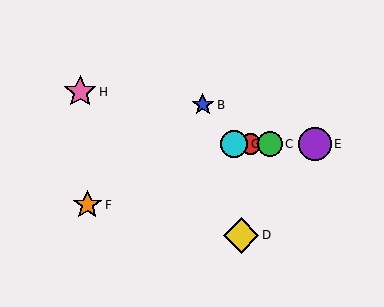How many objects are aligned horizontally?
4 objects (A, C, E, G) are aligned horizontally.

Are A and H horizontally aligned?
No, A is at y≈144 and H is at y≈92.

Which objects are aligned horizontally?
Objects A, C, E, G are aligned horizontally.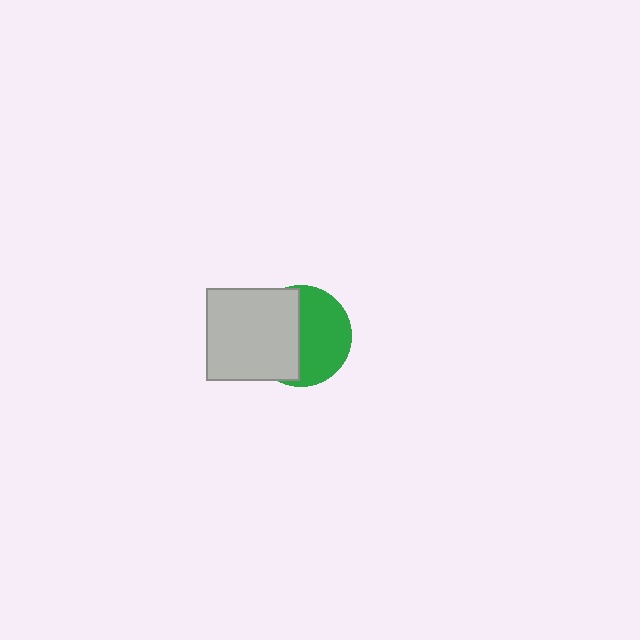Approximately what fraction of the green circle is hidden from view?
Roughly 47% of the green circle is hidden behind the light gray rectangle.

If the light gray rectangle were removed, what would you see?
You would see the complete green circle.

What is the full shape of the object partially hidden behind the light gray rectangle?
The partially hidden object is a green circle.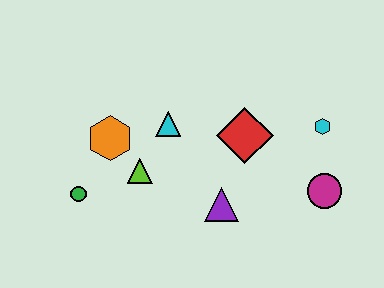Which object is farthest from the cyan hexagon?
The green circle is farthest from the cyan hexagon.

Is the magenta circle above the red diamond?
No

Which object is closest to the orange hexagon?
The lime triangle is closest to the orange hexagon.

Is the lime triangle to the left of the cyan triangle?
Yes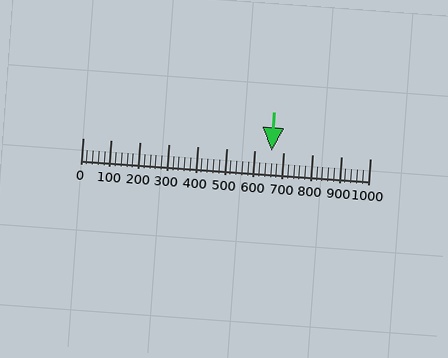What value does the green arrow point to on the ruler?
The green arrow points to approximately 658.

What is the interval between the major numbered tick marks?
The major tick marks are spaced 100 units apart.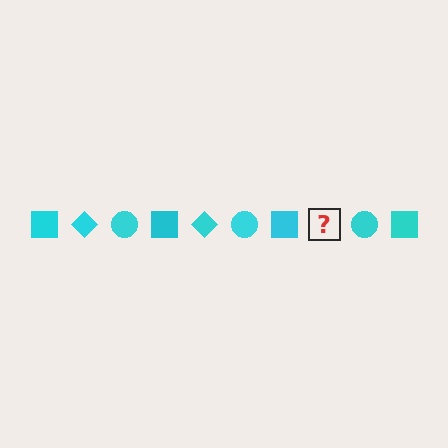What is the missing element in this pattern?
The missing element is a cyan diamond.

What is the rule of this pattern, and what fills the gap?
The rule is that the pattern cycles through square, diamond, circle shapes in cyan. The gap should be filled with a cyan diamond.